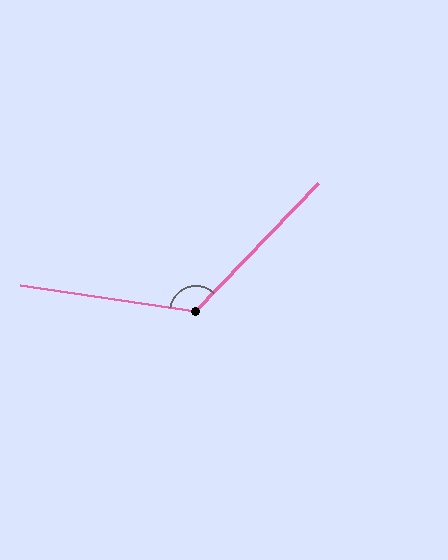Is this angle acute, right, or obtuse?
It is obtuse.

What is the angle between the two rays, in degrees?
Approximately 125 degrees.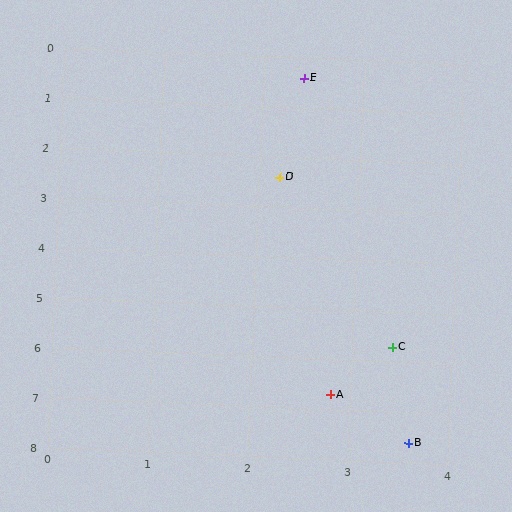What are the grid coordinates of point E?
Point E is at approximately (2.4, 0.4).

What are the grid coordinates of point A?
Point A is at approximately (2.8, 6.7).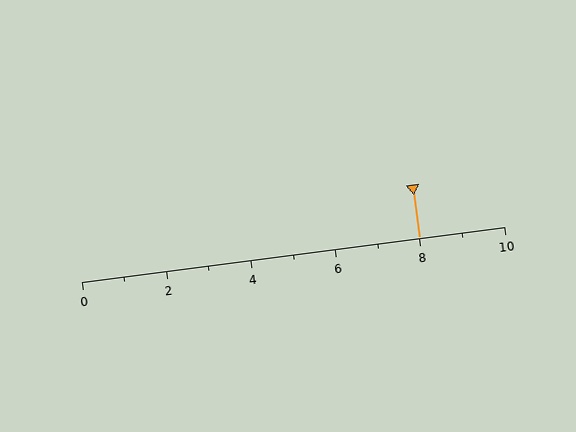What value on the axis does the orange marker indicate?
The marker indicates approximately 8.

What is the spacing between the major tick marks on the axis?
The major ticks are spaced 2 apart.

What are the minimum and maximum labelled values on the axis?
The axis runs from 0 to 10.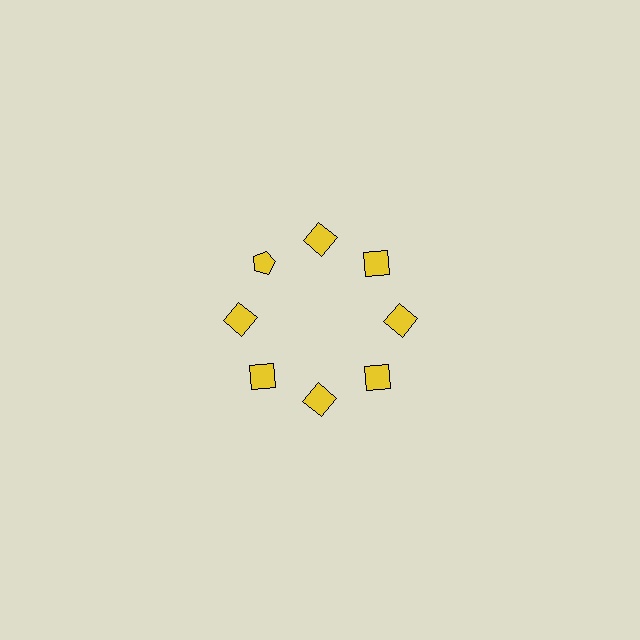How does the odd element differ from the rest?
It has a different shape: pentagon instead of square.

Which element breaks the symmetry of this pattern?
The yellow pentagon at roughly the 10 o'clock position breaks the symmetry. All other shapes are yellow squares.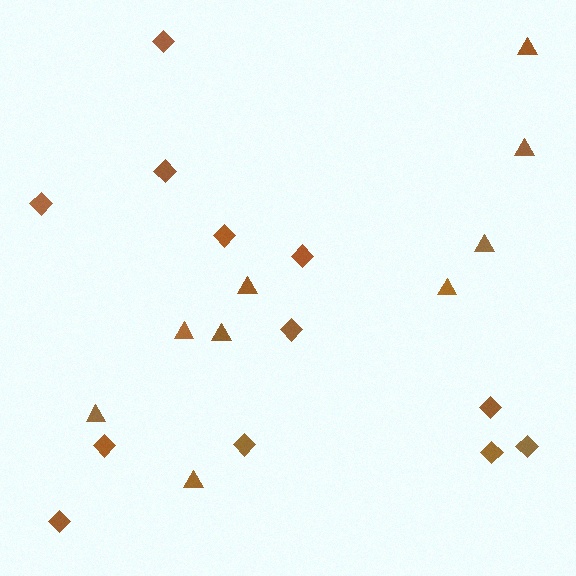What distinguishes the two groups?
There are 2 groups: one group of diamonds (12) and one group of triangles (9).